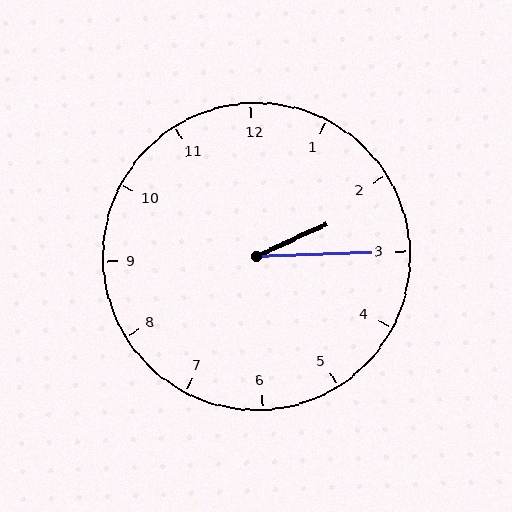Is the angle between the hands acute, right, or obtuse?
It is acute.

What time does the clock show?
2:15.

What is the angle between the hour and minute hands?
Approximately 22 degrees.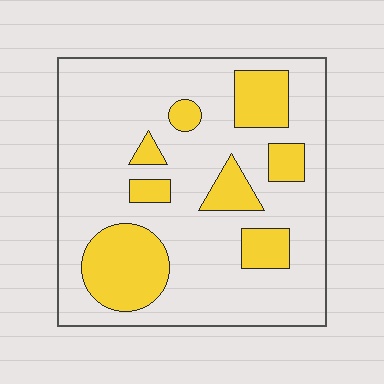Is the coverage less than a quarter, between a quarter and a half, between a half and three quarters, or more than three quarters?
Less than a quarter.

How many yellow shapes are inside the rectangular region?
8.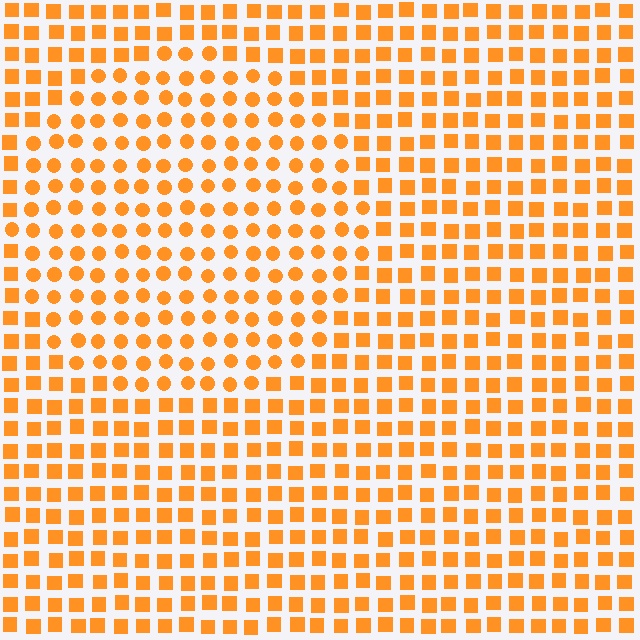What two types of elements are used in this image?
The image uses circles inside the circle region and squares outside it.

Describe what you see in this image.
The image is filled with small orange elements arranged in a uniform grid. A circle-shaped region contains circles, while the surrounding area contains squares. The boundary is defined purely by the change in element shape.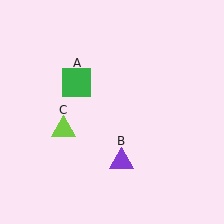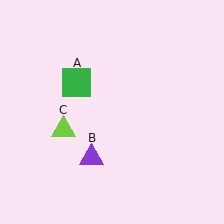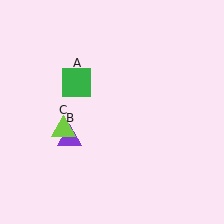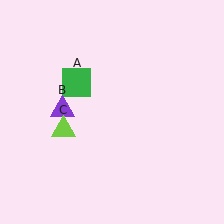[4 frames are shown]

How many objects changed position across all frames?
1 object changed position: purple triangle (object B).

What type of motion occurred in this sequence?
The purple triangle (object B) rotated clockwise around the center of the scene.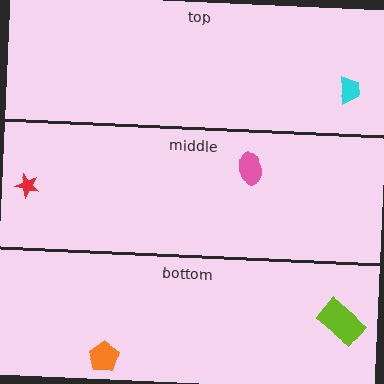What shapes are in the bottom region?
The orange pentagon, the lime rectangle.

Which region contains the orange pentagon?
The bottom region.